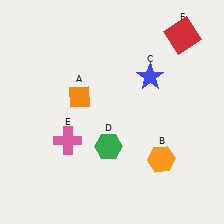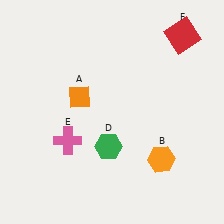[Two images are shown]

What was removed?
The blue star (C) was removed in Image 2.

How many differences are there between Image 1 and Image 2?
There is 1 difference between the two images.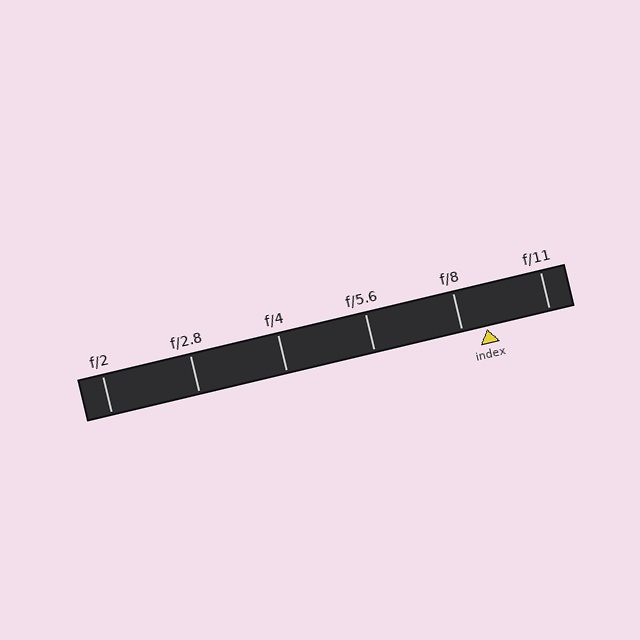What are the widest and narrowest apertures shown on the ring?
The widest aperture shown is f/2 and the narrowest is f/11.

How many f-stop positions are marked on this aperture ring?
There are 6 f-stop positions marked.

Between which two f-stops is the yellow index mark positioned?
The index mark is between f/8 and f/11.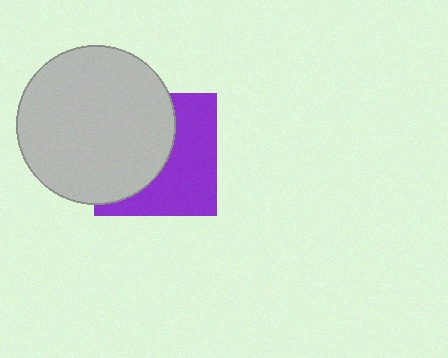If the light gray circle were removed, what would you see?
You would see the complete purple square.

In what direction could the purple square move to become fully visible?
The purple square could move right. That would shift it out from behind the light gray circle entirely.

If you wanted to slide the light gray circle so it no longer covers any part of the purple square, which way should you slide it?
Slide it left — that is the most direct way to separate the two shapes.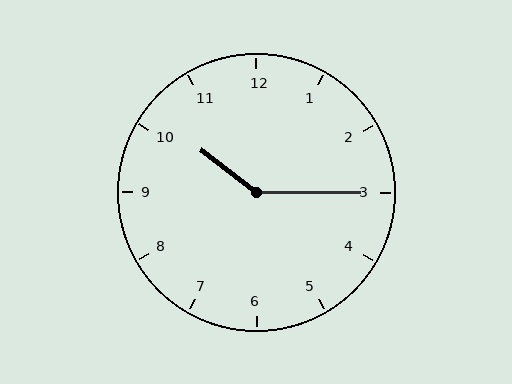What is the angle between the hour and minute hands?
Approximately 142 degrees.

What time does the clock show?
10:15.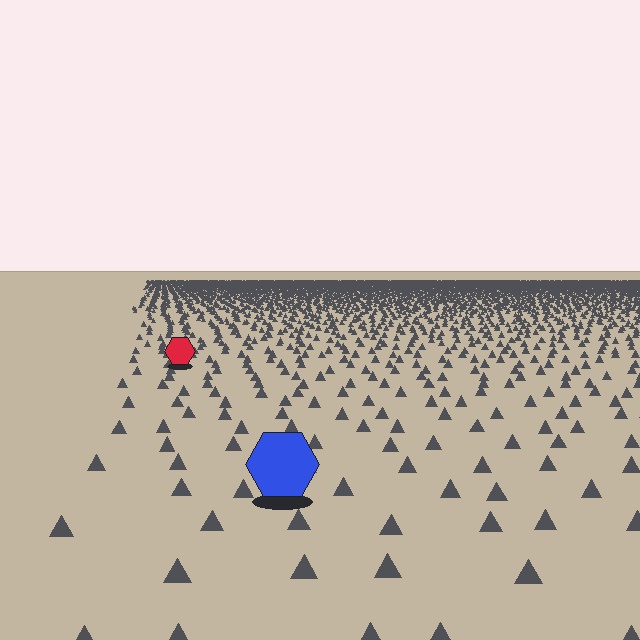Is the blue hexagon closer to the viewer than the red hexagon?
Yes. The blue hexagon is closer — you can tell from the texture gradient: the ground texture is coarser near it.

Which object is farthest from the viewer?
The red hexagon is farthest from the viewer. It appears smaller and the ground texture around it is denser.